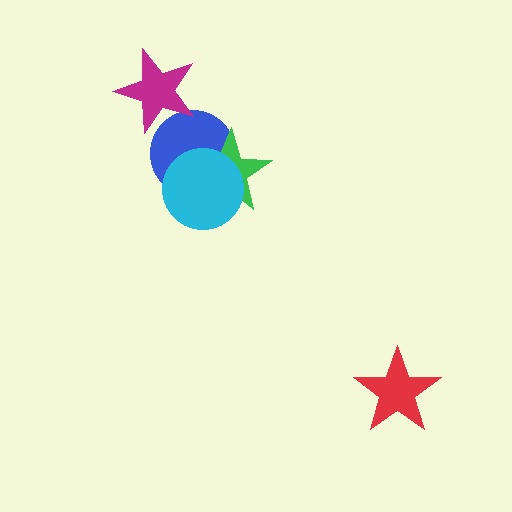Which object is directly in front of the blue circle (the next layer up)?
The green star is directly in front of the blue circle.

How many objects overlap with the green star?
2 objects overlap with the green star.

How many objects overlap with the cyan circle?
2 objects overlap with the cyan circle.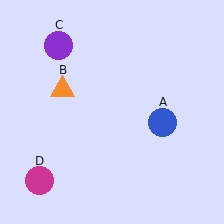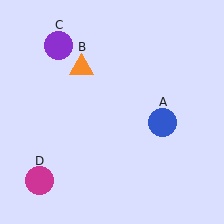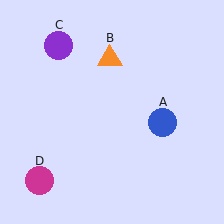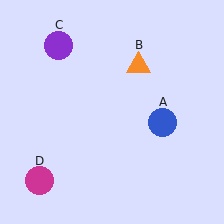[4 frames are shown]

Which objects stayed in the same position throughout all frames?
Blue circle (object A) and purple circle (object C) and magenta circle (object D) remained stationary.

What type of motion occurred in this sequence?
The orange triangle (object B) rotated clockwise around the center of the scene.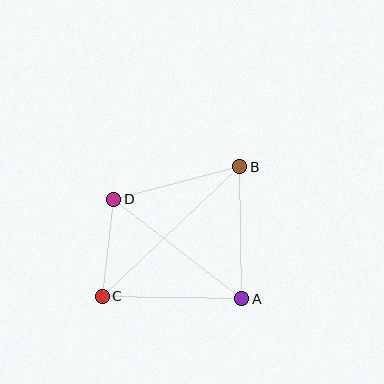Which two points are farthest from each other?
Points B and C are farthest from each other.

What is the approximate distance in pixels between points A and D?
The distance between A and D is approximately 162 pixels.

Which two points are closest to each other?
Points C and D are closest to each other.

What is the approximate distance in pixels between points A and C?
The distance between A and C is approximately 140 pixels.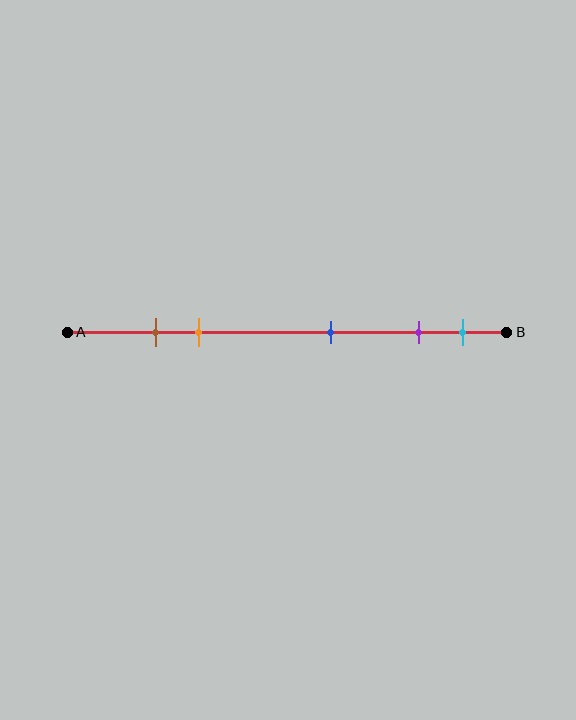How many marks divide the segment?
There are 5 marks dividing the segment.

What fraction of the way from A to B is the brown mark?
The brown mark is approximately 20% (0.2) of the way from A to B.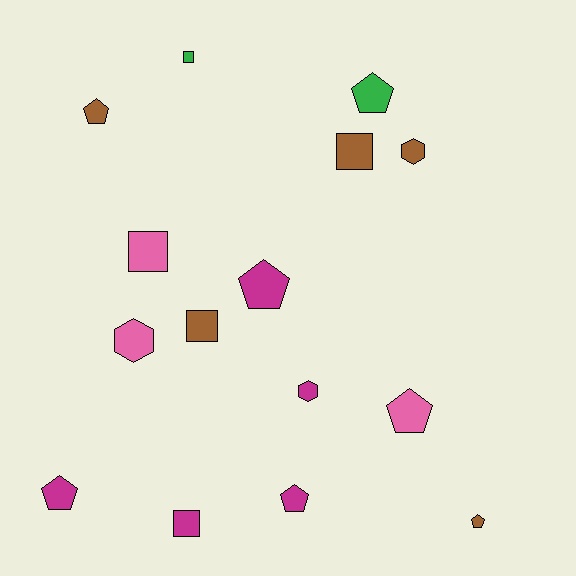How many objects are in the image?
There are 15 objects.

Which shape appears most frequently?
Pentagon, with 7 objects.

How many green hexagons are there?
There are no green hexagons.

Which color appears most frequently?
Magenta, with 5 objects.